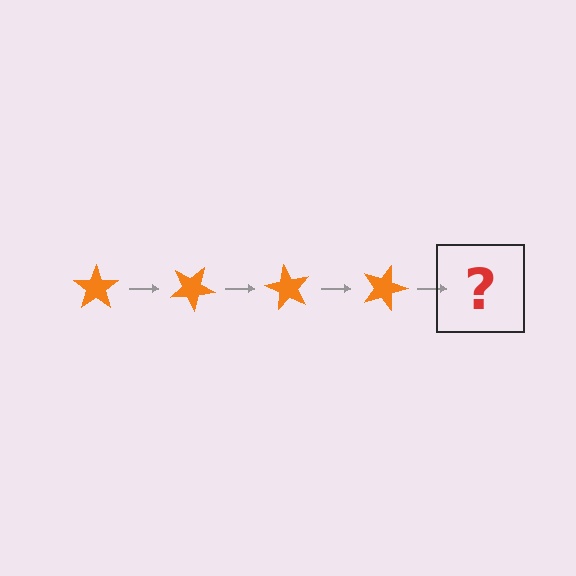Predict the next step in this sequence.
The next step is an orange star rotated 120 degrees.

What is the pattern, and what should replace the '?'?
The pattern is that the star rotates 30 degrees each step. The '?' should be an orange star rotated 120 degrees.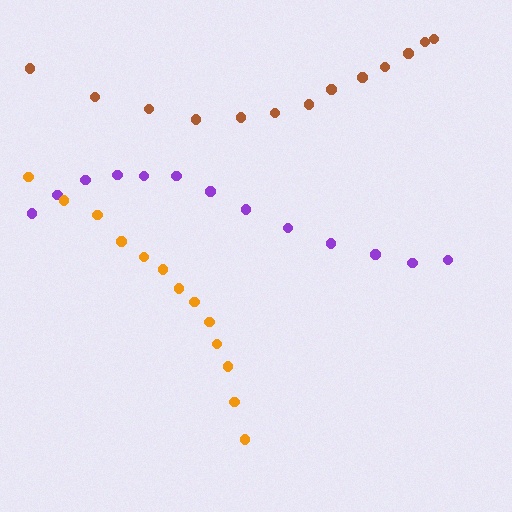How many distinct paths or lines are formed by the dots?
There are 3 distinct paths.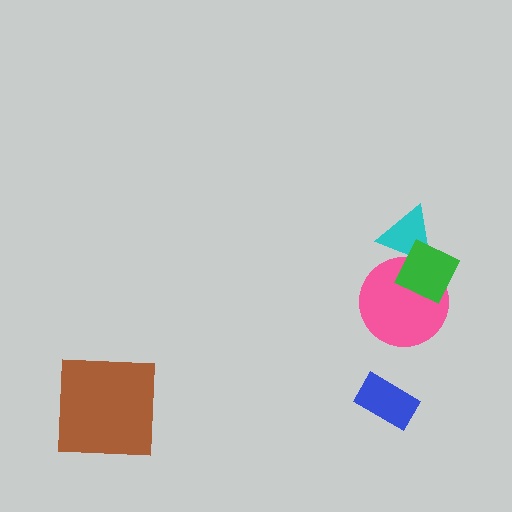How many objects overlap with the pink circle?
2 objects overlap with the pink circle.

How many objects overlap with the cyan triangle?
2 objects overlap with the cyan triangle.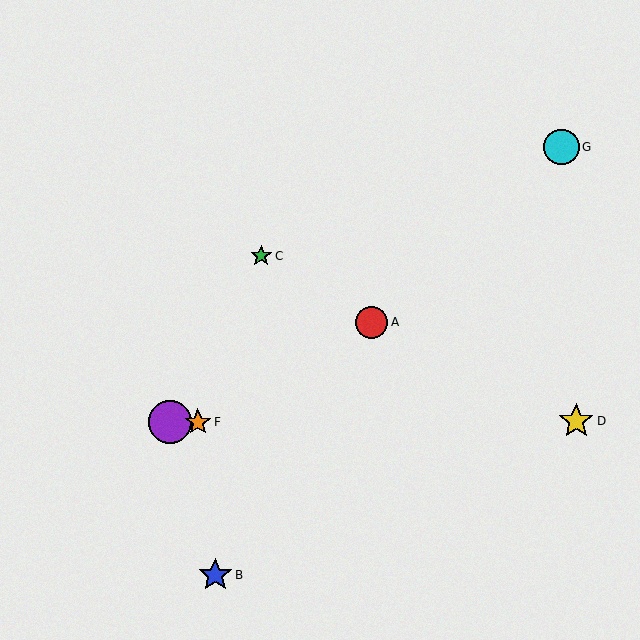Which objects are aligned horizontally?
Objects D, E, F are aligned horizontally.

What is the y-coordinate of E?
Object E is at y≈423.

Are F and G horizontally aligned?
No, F is at y≈422 and G is at y≈148.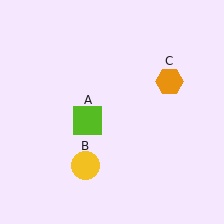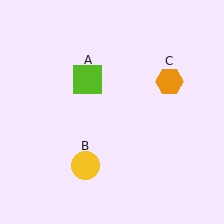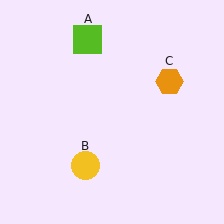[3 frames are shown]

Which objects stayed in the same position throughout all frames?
Yellow circle (object B) and orange hexagon (object C) remained stationary.